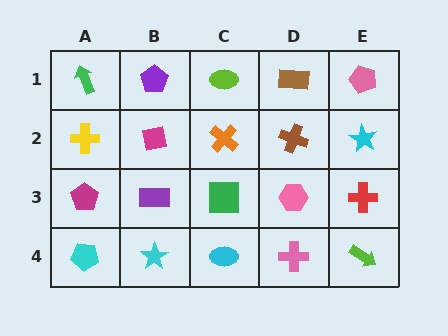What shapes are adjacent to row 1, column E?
A cyan star (row 2, column E), a brown rectangle (row 1, column D).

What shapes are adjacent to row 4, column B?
A purple rectangle (row 3, column B), a cyan pentagon (row 4, column A), a cyan ellipse (row 4, column C).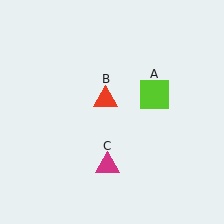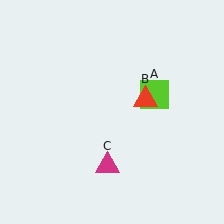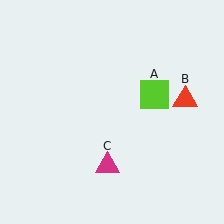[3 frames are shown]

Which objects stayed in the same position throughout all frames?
Lime square (object A) and magenta triangle (object C) remained stationary.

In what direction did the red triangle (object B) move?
The red triangle (object B) moved right.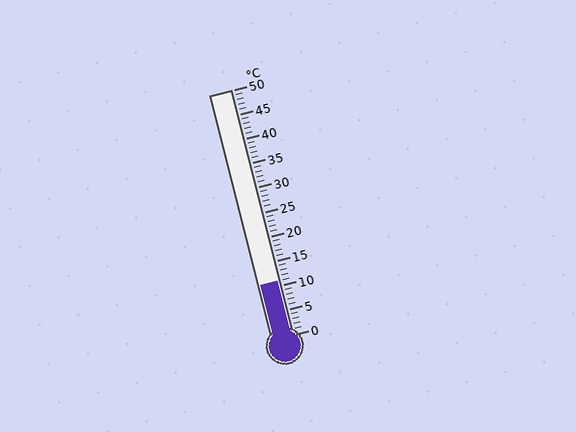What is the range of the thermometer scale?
The thermometer scale ranges from 0°C to 50°C.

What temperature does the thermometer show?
The thermometer shows approximately 11°C.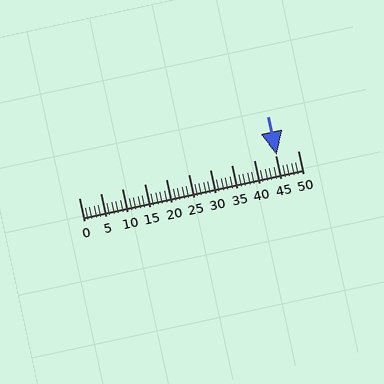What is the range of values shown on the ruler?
The ruler shows values from 0 to 50.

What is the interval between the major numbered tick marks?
The major tick marks are spaced 5 units apart.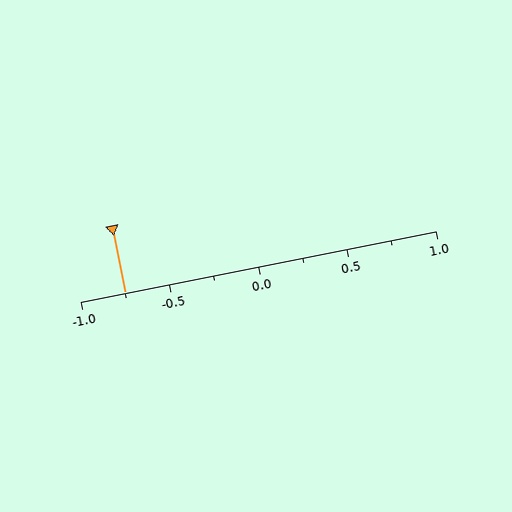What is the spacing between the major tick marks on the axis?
The major ticks are spaced 0.5 apart.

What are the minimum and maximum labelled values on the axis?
The axis runs from -1.0 to 1.0.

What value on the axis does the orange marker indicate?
The marker indicates approximately -0.75.